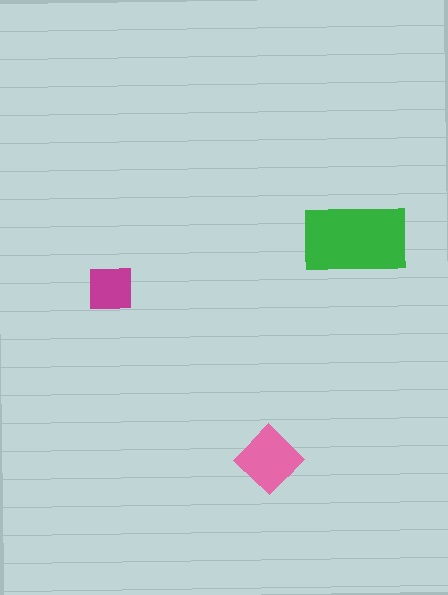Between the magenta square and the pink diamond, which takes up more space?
The pink diamond.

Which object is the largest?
The green rectangle.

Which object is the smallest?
The magenta square.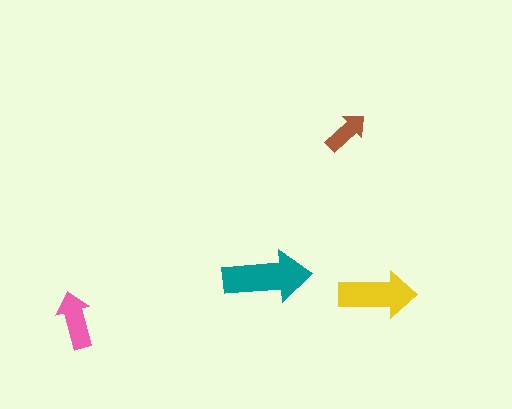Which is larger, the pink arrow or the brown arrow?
The pink one.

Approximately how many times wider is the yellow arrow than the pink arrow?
About 1.5 times wider.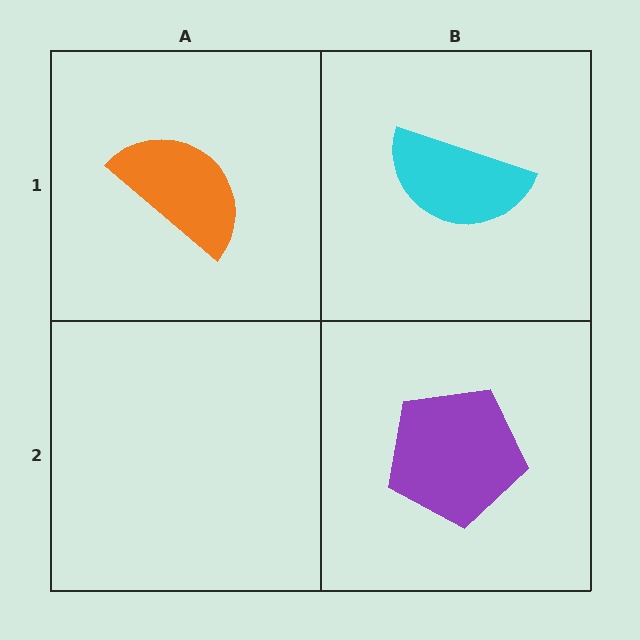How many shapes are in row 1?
2 shapes.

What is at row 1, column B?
A cyan semicircle.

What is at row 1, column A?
An orange semicircle.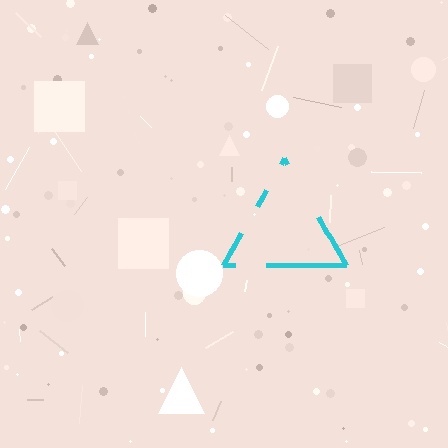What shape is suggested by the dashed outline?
The dashed outline suggests a triangle.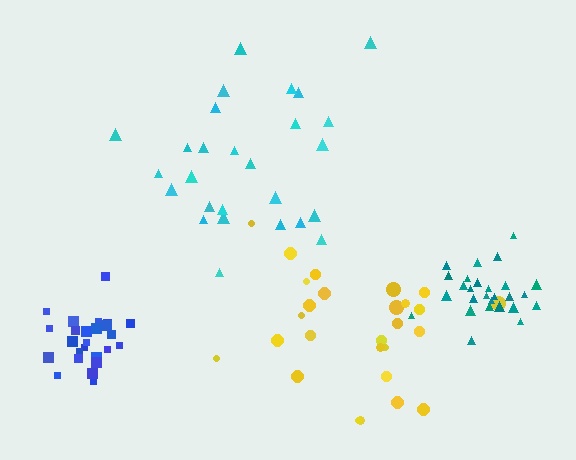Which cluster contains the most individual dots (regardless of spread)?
Cyan (27).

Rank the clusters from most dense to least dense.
blue, teal, yellow, cyan.